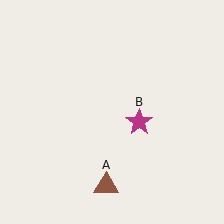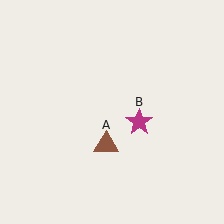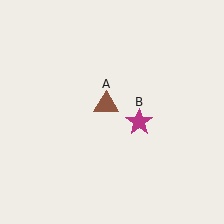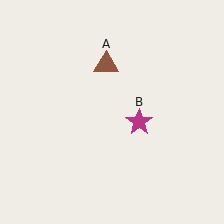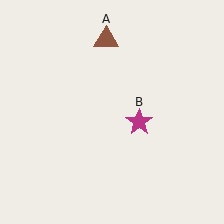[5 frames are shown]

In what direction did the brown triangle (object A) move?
The brown triangle (object A) moved up.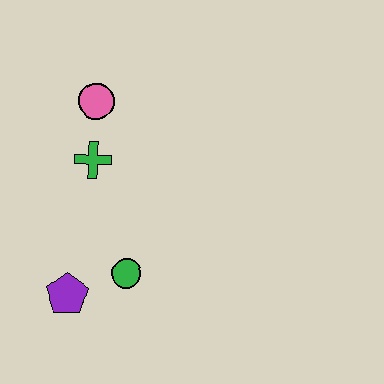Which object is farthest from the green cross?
The purple pentagon is farthest from the green cross.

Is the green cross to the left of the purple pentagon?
No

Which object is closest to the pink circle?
The green cross is closest to the pink circle.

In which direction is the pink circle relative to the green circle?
The pink circle is above the green circle.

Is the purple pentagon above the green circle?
No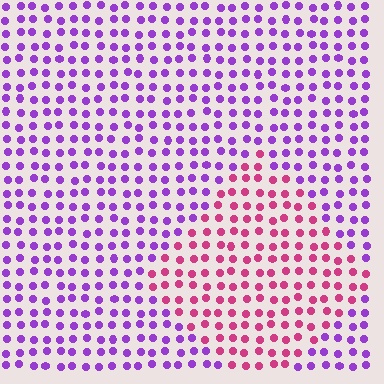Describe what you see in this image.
The image is filled with small purple elements in a uniform arrangement. A diamond-shaped region is visible where the elements are tinted to a slightly different hue, forming a subtle color boundary.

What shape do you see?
I see a diamond.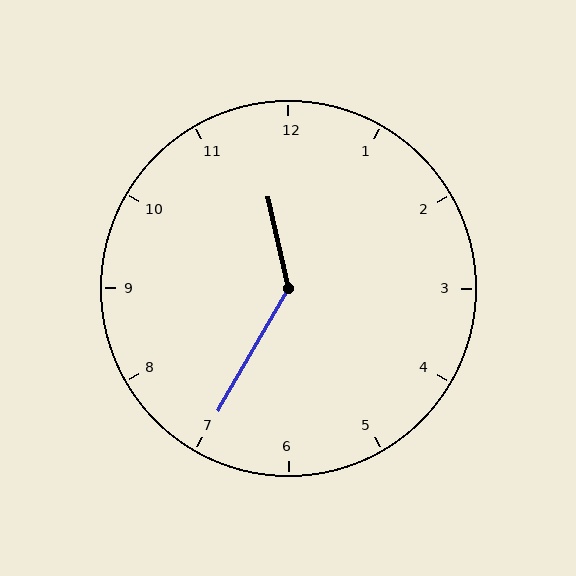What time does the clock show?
11:35.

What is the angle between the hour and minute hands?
Approximately 138 degrees.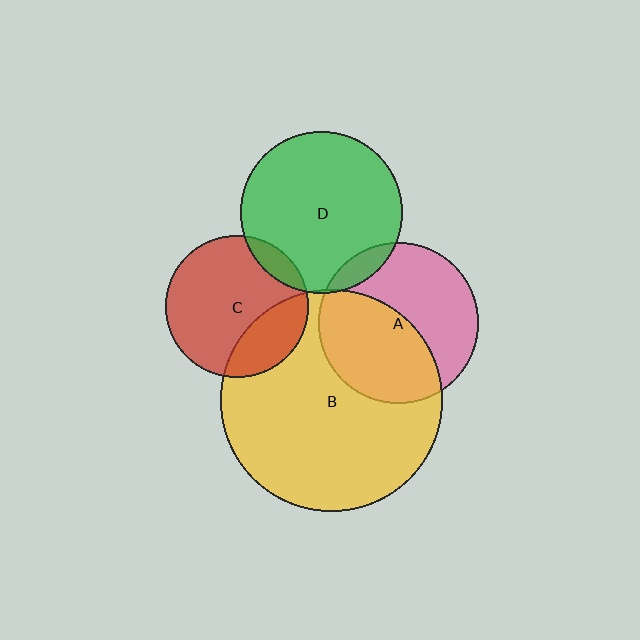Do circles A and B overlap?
Yes.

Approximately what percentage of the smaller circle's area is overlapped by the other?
Approximately 50%.